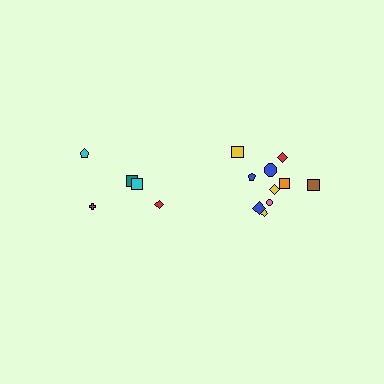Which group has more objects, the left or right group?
The right group.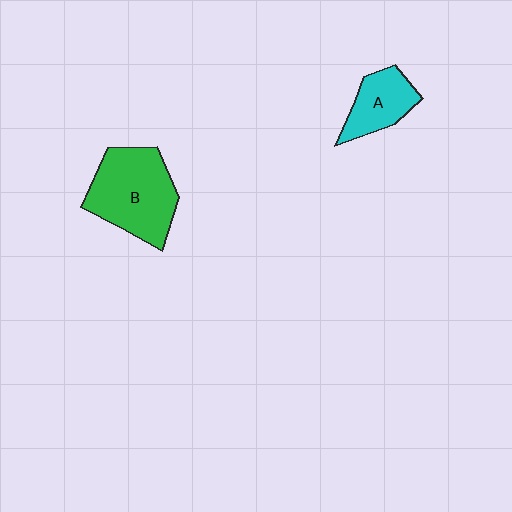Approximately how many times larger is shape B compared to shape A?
Approximately 1.8 times.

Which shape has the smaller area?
Shape A (cyan).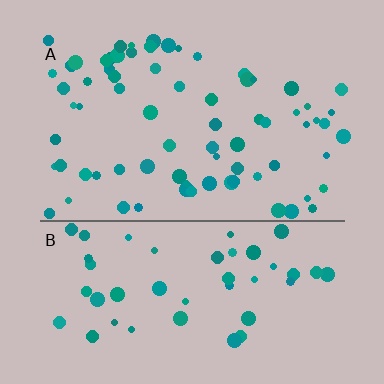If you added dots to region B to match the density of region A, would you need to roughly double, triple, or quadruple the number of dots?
Approximately double.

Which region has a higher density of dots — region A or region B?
A (the top).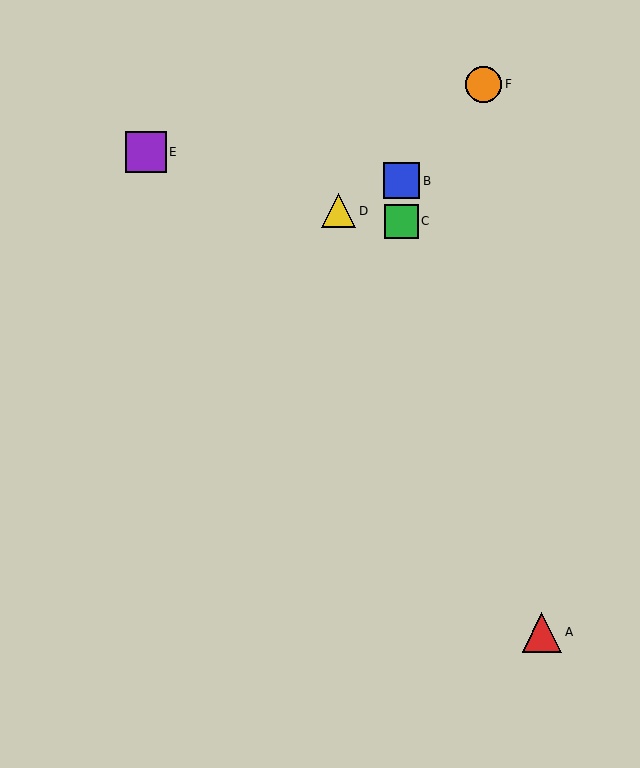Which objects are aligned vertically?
Objects B, C are aligned vertically.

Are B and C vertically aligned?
Yes, both are at x≈402.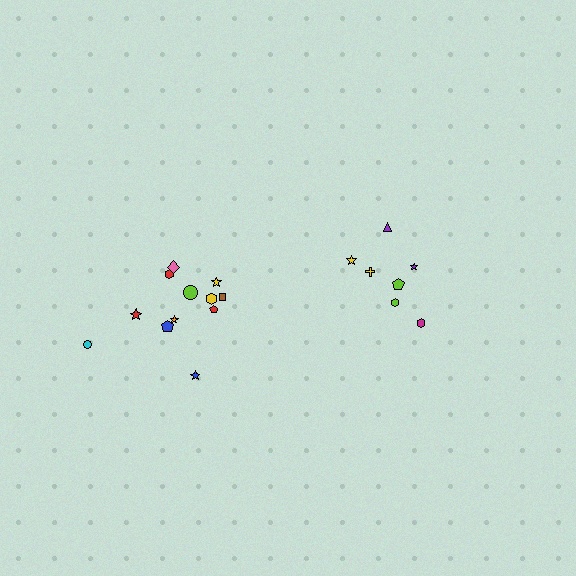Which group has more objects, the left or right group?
The left group.